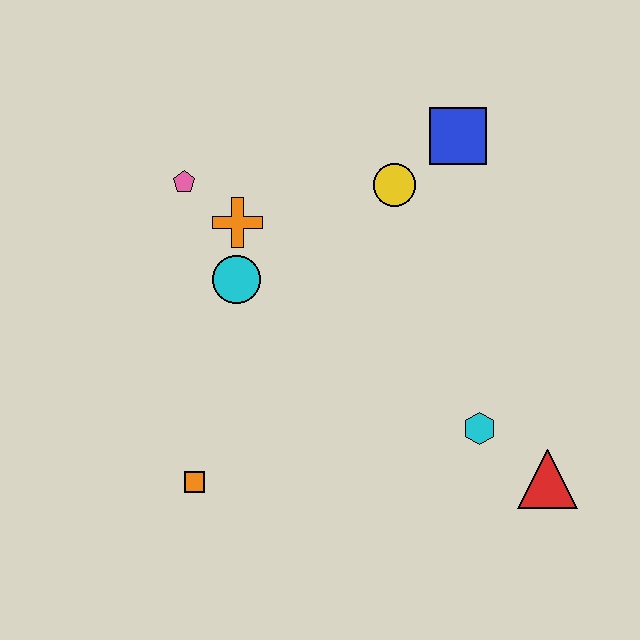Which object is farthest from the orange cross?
The red triangle is farthest from the orange cross.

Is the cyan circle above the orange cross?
No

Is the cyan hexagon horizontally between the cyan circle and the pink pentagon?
No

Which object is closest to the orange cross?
The cyan circle is closest to the orange cross.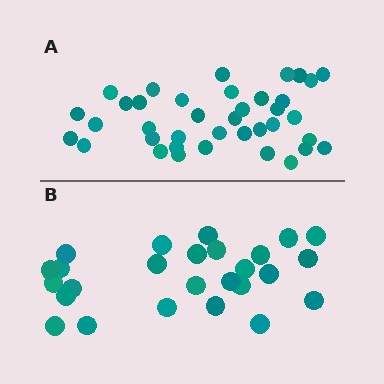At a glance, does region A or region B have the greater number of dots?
Region A (the top region) has more dots.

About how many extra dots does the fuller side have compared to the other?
Region A has roughly 12 or so more dots than region B.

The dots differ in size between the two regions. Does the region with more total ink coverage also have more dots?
No. Region B has more total ink coverage because its dots are larger, but region A actually contains more individual dots. Total area can be misleading — the number of items is what matters here.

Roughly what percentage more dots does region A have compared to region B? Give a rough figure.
About 45% more.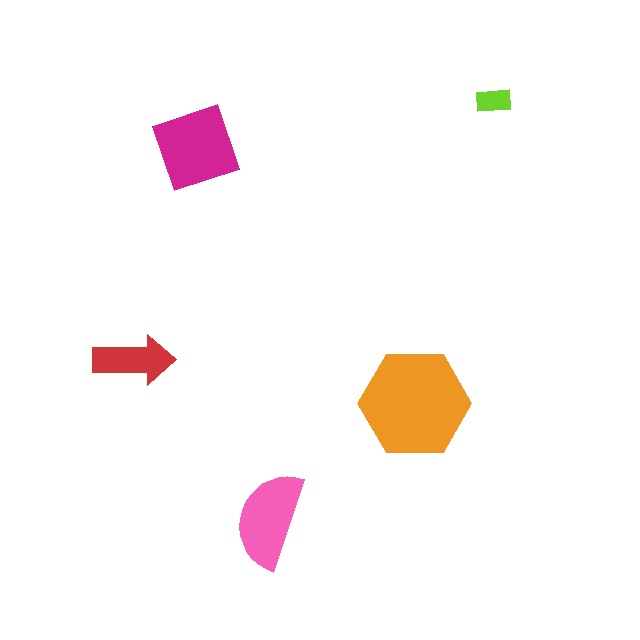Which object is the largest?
The orange hexagon.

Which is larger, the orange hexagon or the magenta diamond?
The orange hexagon.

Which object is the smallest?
The lime rectangle.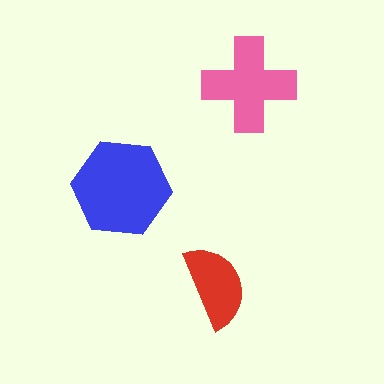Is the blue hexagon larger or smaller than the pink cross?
Larger.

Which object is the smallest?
The red semicircle.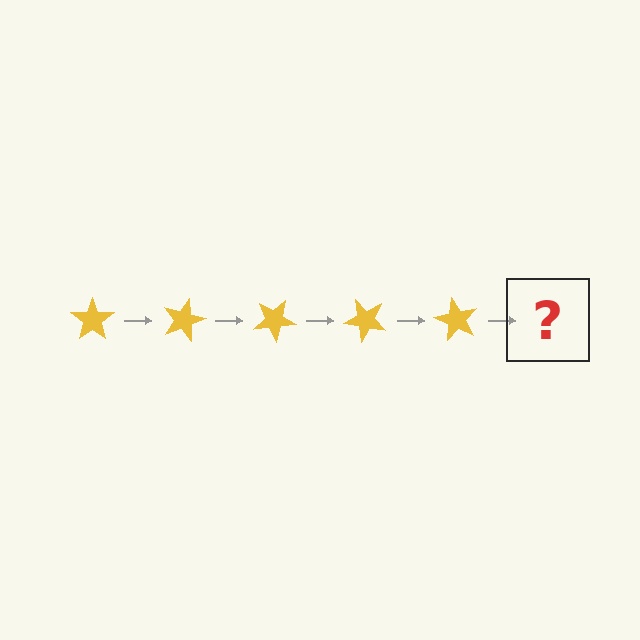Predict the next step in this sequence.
The next step is a yellow star rotated 75 degrees.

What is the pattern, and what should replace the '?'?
The pattern is that the star rotates 15 degrees each step. The '?' should be a yellow star rotated 75 degrees.